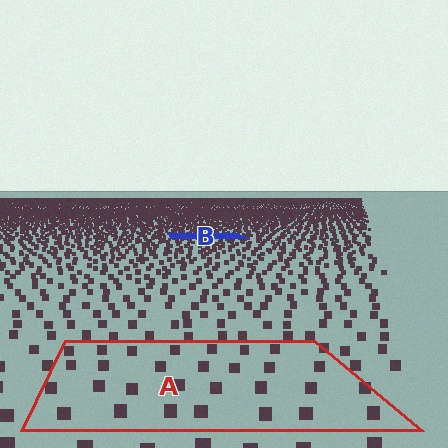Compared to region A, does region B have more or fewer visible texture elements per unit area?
Region B has more texture elements per unit area — they are packed more densely because it is farther away.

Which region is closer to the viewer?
Region A is closer. The texture elements there are larger and more spread out.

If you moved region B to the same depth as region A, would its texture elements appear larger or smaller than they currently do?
They would appear larger. At a closer depth, the same texture elements are projected at a bigger on-screen size.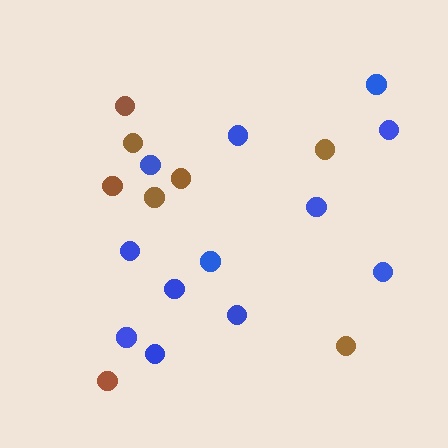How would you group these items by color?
There are 2 groups: one group of brown circles (8) and one group of blue circles (12).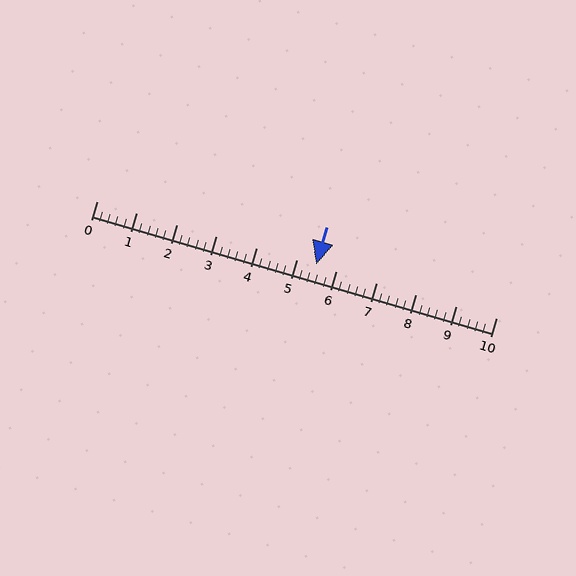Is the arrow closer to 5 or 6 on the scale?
The arrow is closer to 6.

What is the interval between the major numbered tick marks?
The major tick marks are spaced 1 units apart.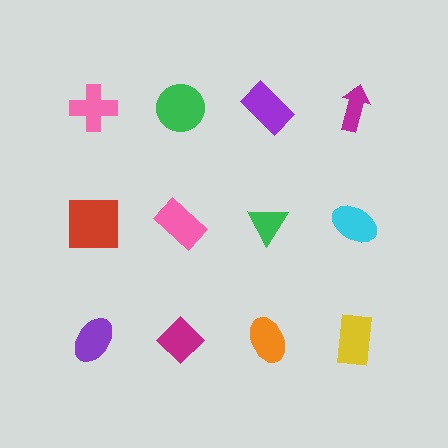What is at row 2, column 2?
A pink rectangle.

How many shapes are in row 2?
4 shapes.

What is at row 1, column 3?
A purple rectangle.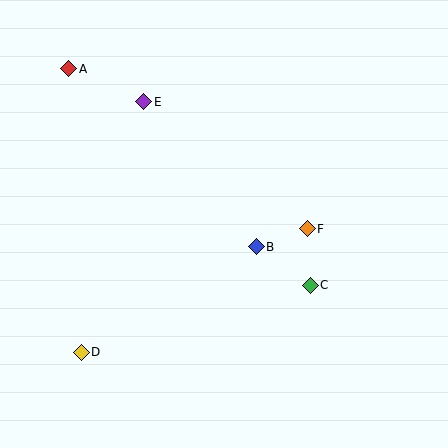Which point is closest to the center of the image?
Point B at (256, 247) is closest to the center.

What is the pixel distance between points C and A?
The distance between C and A is 324 pixels.